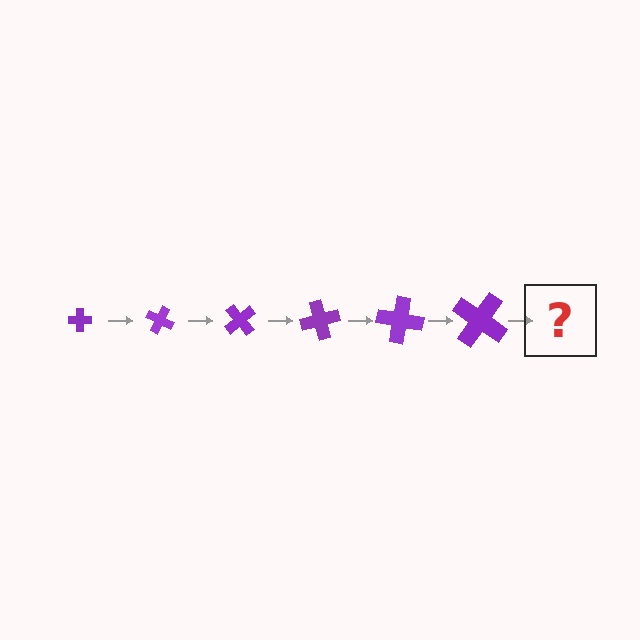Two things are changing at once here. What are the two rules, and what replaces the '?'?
The two rules are that the cross grows larger each step and it rotates 25 degrees each step. The '?' should be a cross, larger than the previous one and rotated 150 degrees from the start.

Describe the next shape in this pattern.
It should be a cross, larger than the previous one and rotated 150 degrees from the start.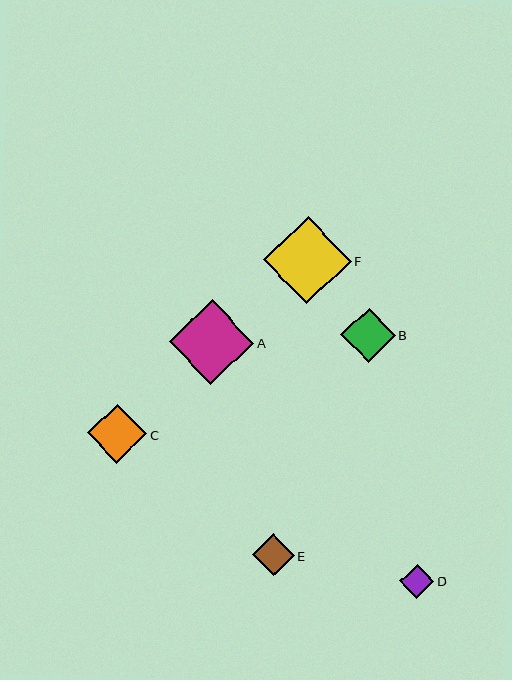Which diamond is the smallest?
Diamond D is the smallest with a size of approximately 34 pixels.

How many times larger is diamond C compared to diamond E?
Diamond C is approximately 1.4 times the size of diamond E.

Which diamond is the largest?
Diamond F is the largest with a size of approximately 87 pixels.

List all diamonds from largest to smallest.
From largest to smallest: F, A, C, B, E, D.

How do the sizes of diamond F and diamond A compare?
Diamond F and diamond A are approximately the same size.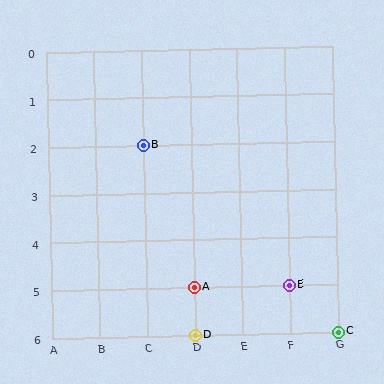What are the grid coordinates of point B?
Point B is at grid coordinates (C, 2).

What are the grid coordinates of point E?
Point E is at grid coordinates (F, 5).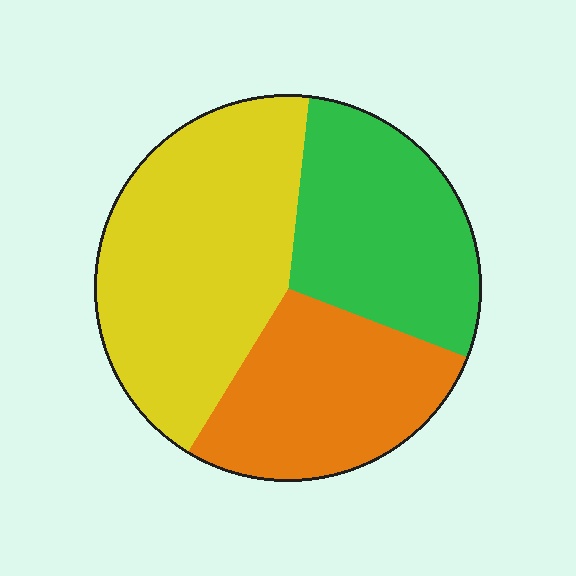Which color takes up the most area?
Yellow, at roughly 45%.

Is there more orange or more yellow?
Yellow.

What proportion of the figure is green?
Green covers around 30% of the figure.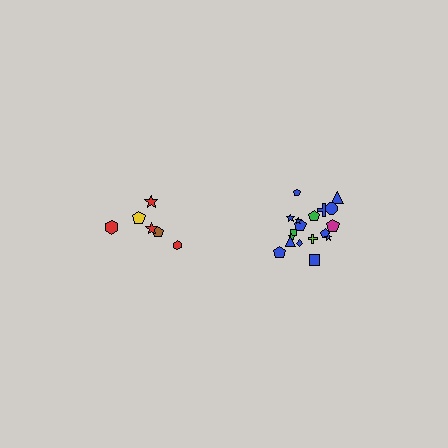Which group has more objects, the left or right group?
The right group.